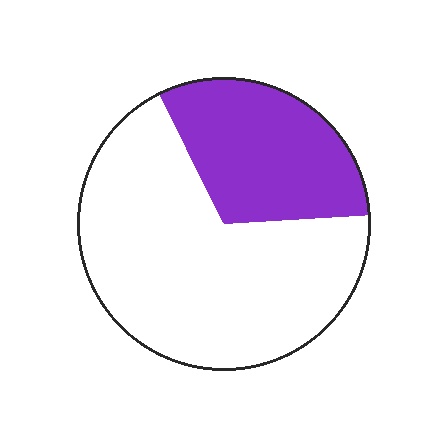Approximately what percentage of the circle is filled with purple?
Approximately 30%.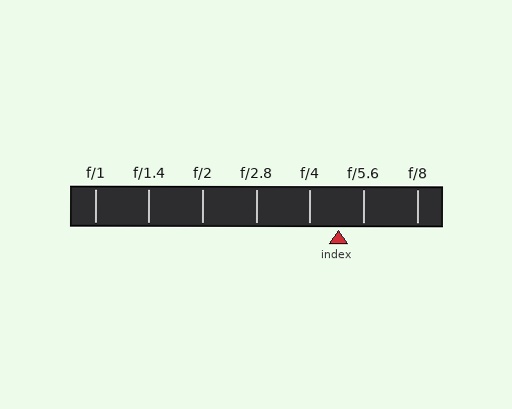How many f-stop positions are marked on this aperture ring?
There are 7 f-stop positions marked.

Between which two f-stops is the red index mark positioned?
The index mark is between f/4 and f/5.6.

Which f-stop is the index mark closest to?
The index mark is closest to f/5.6.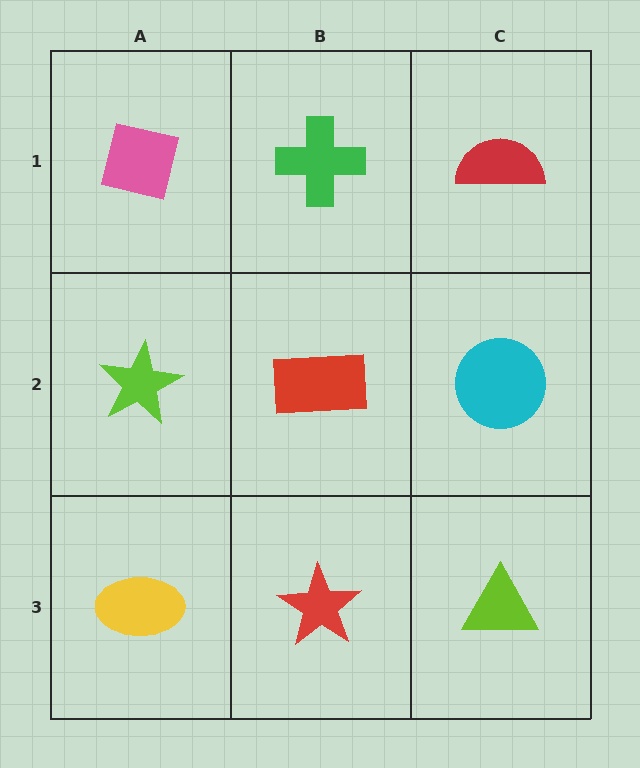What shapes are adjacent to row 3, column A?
A lime star (row 2, column A), a red star (row 3, column B).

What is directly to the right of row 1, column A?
A green cross.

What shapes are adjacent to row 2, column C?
A red semicircle (row 1, column C), a lime triangle (row 3, column C), a red rectangle (row 2, column B).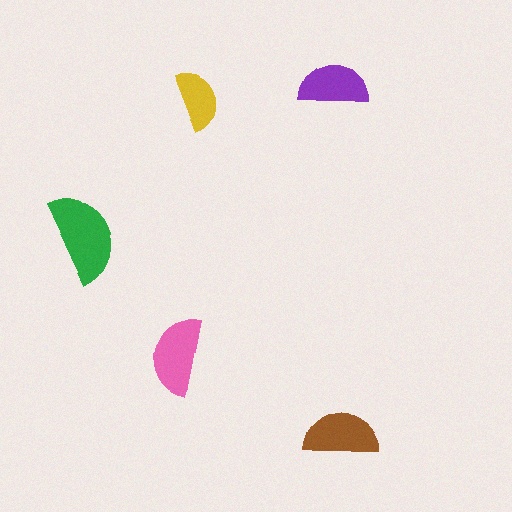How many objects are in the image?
There are 5 objects in the image.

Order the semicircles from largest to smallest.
the green one, the pink one, the brown one, the purple one, the yellow one.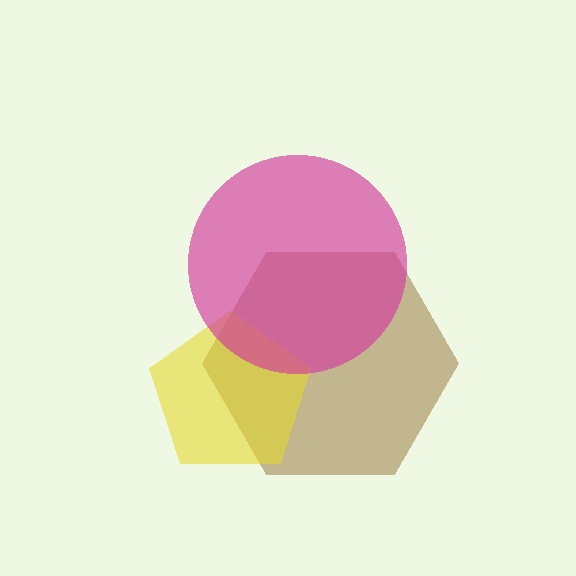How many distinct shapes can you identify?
There are 3 distinct shapes: a brown hexagon, a yellow pentagon, a magenta circle.